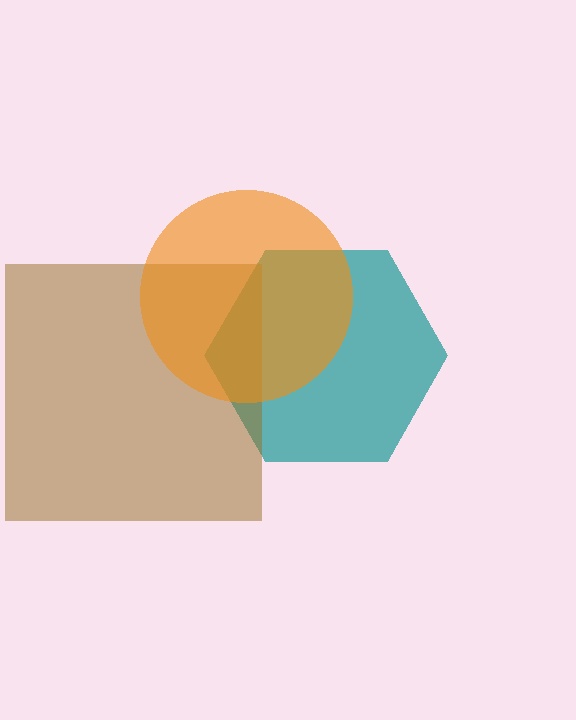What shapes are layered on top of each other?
The layered shapes are: a teal hexagon, a brown square, an orange circle.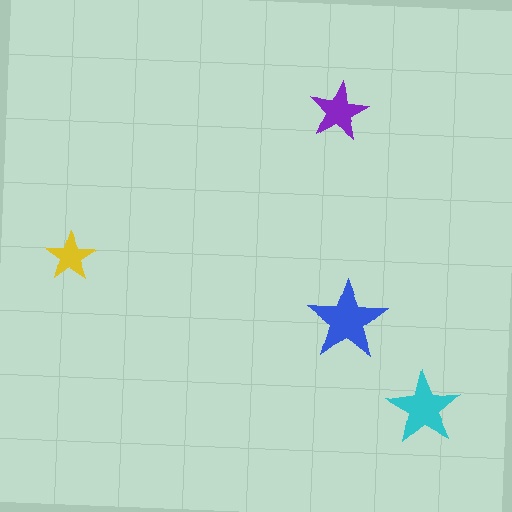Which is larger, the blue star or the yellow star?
The blue one.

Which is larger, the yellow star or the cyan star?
The cyan one.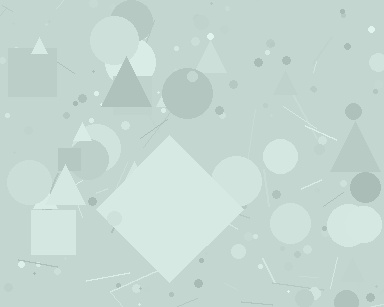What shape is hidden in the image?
A diamond is hidden in the image.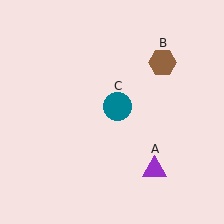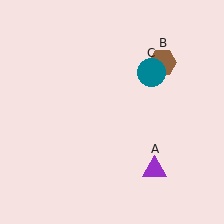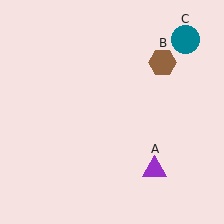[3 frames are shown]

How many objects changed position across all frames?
1 object changed position: teal circle (object C).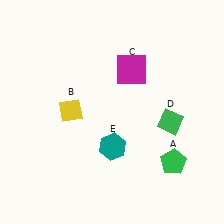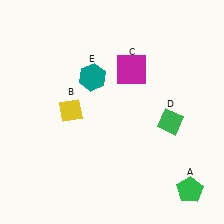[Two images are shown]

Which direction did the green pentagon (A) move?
The green pentagon (A) moved down.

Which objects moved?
The objects that moved are: the green pentagon (A), the teal hexagon (E).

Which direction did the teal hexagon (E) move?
The teal hexagon (E) moved up.